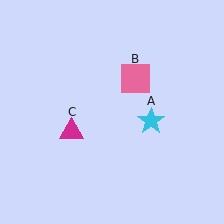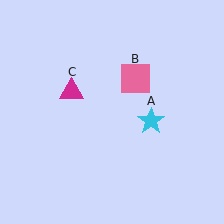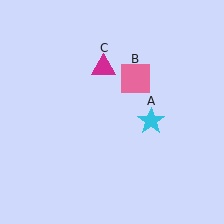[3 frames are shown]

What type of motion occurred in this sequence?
The magenta triangle (object C) rotated clockwise around the center of the scene.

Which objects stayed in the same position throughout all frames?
Cyan star (object A) and pink square (object B) remained stationary.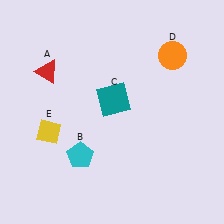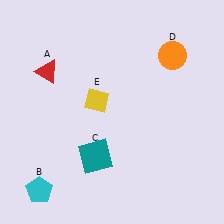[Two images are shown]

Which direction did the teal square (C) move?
The teal square (C) moved down.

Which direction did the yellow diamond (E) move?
The yellow diamond (E) moved right.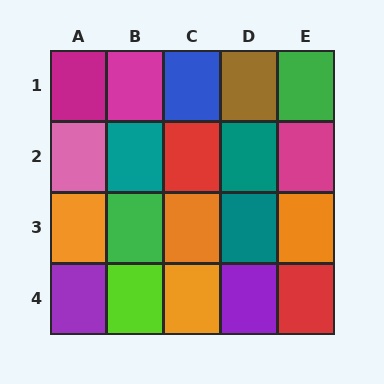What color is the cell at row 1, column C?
Blue.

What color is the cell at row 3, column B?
Green.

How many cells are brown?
1 cell is brown.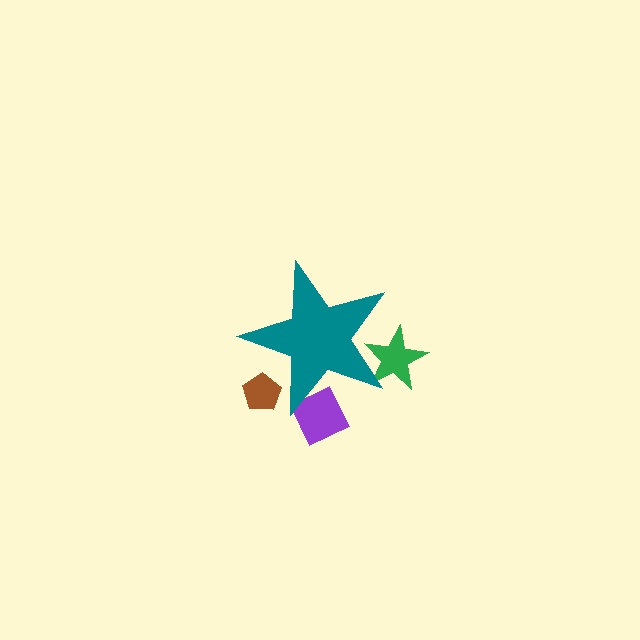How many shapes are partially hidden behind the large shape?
3 shapes are partially hidden.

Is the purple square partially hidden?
Yes, the purple square is partially hidden behind the teal star.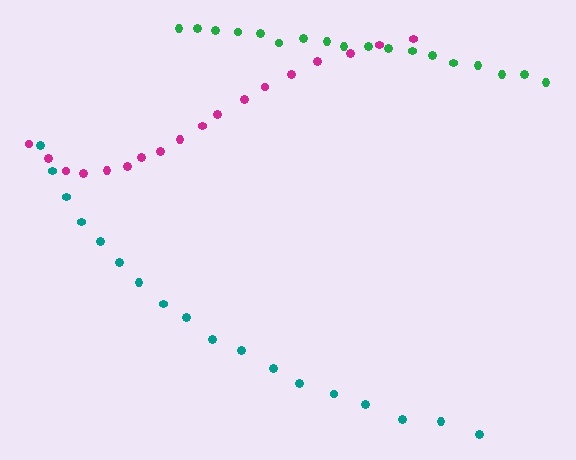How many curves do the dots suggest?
There are 3 distinct paths.